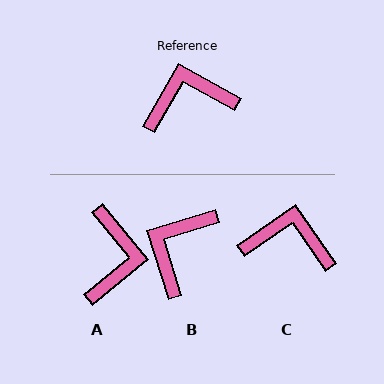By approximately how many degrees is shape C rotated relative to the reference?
Approximately 26 degrees clockwise.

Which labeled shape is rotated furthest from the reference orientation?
A, about 111 degrees away.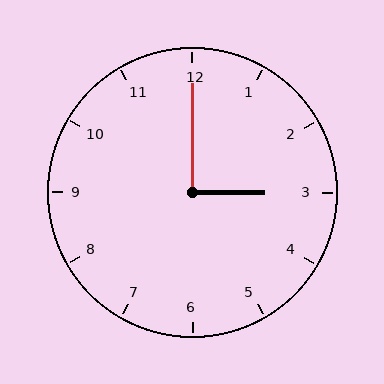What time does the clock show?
3:00.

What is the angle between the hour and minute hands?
Approximately 90 degrees.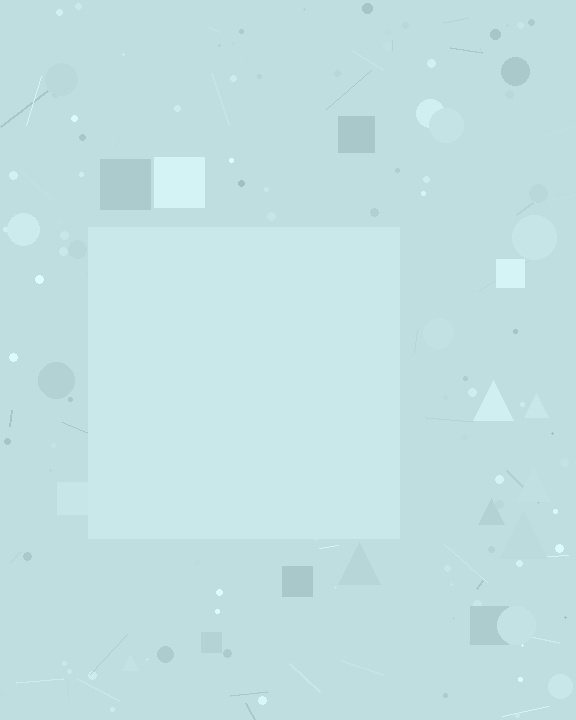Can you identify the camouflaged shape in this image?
The camouflaged shape is a square.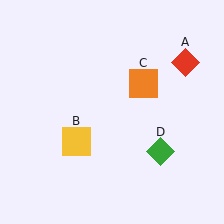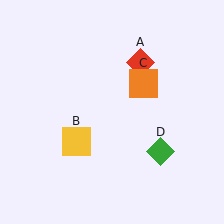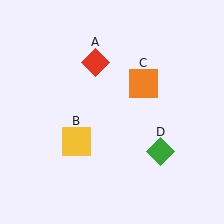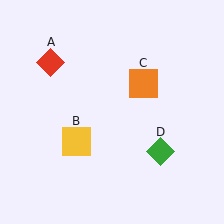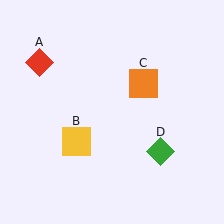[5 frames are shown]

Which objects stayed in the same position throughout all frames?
Yellow square (object B) and orange square (object C) and green diamond (object D) remained stationary.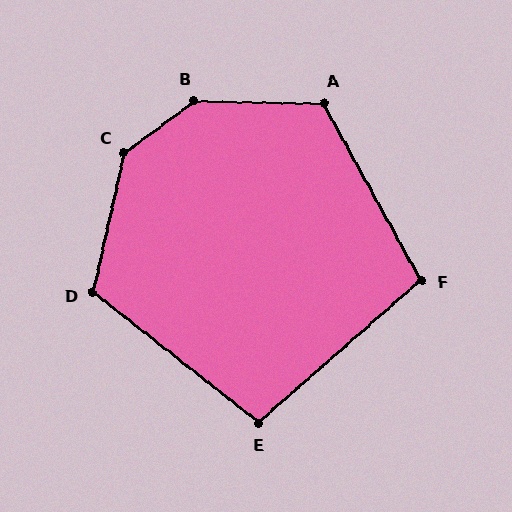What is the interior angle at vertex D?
Approximately 116 degrees (obtuse).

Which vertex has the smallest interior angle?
E, at approximately 100 degrees.